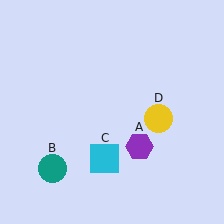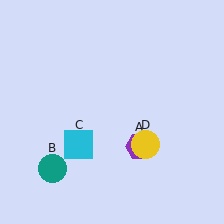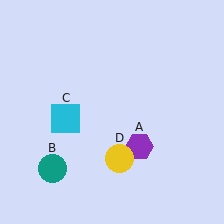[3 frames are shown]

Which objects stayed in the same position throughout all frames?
Purple hexagon (object A) and teal circle (object B) remained stationary.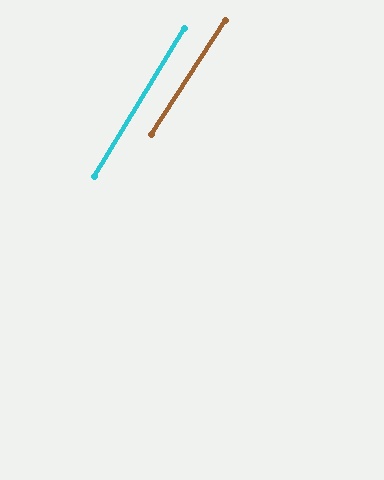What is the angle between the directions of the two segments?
Approximately 2 degrees.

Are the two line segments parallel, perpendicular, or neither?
Parallel — their directions differ by only 1.8°.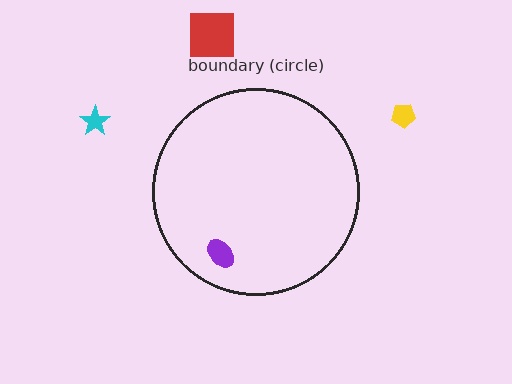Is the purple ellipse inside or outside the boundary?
Inside.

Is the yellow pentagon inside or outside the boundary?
Outside.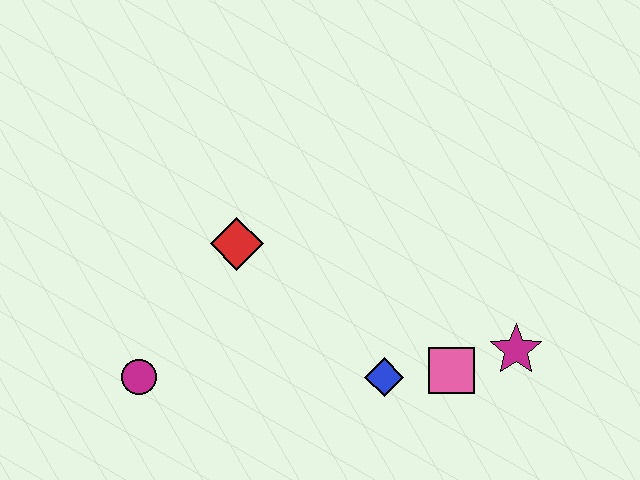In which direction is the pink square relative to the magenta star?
The pink square is to the left of the magenta star.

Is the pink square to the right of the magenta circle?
Yes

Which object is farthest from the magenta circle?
The magenta star is farthest from the magenta circle.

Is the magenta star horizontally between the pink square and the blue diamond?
No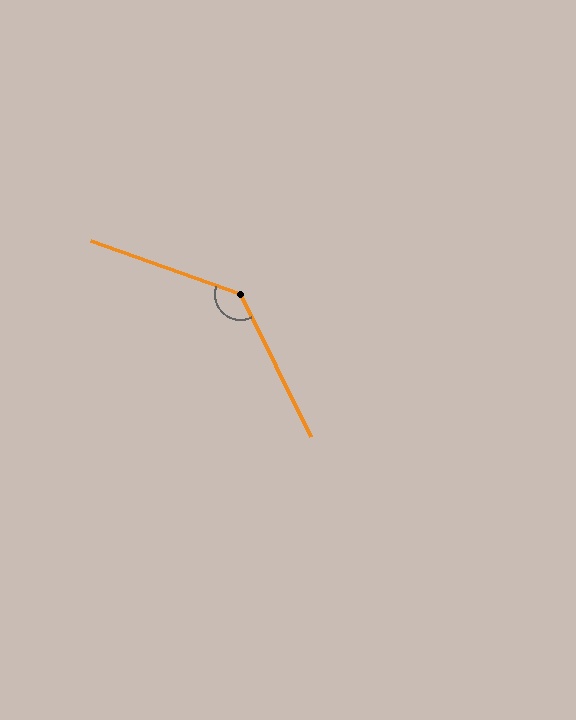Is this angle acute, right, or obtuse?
It is obtuse.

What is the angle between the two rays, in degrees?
Approximately 135 degrees.